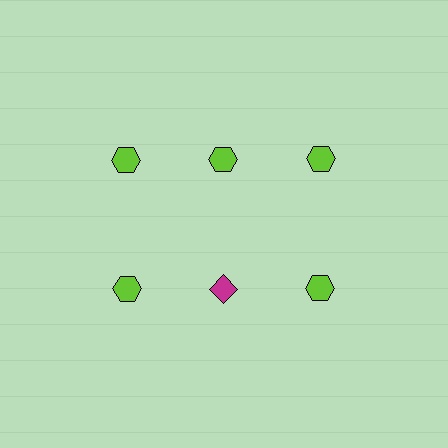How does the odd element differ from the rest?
It differs in both color (magenta instead of lime) and shape (diamond instead of hexagon).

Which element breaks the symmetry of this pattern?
The magenta diamond in the second row, second from left column breaks the symmetry. All other shapes are lime hexagons.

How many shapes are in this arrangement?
There are 6 shapes arranged in a grid pattern.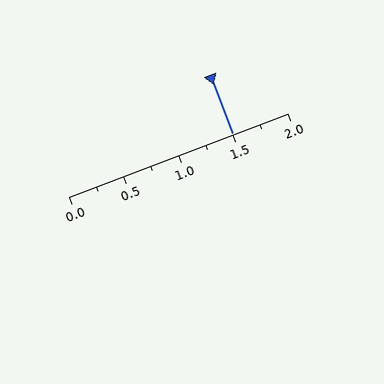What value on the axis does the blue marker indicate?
The marker indicates approximately 1.5.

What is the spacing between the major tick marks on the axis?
The major ticks are spaced 0.5 apart.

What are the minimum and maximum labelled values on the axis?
The axis runs from 0.0 to 2.0.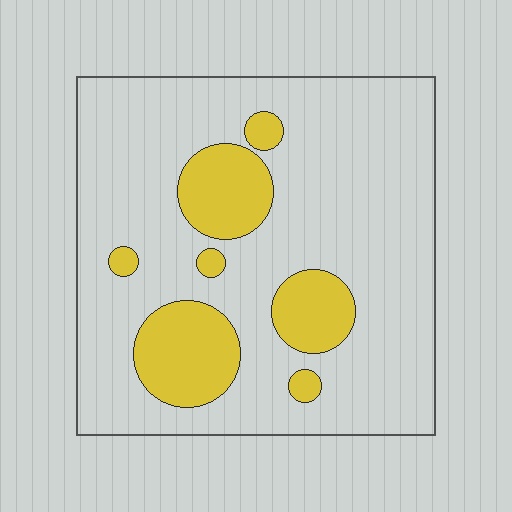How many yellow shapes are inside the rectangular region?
7.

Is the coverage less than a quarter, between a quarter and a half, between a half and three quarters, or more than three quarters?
Less than a quarter.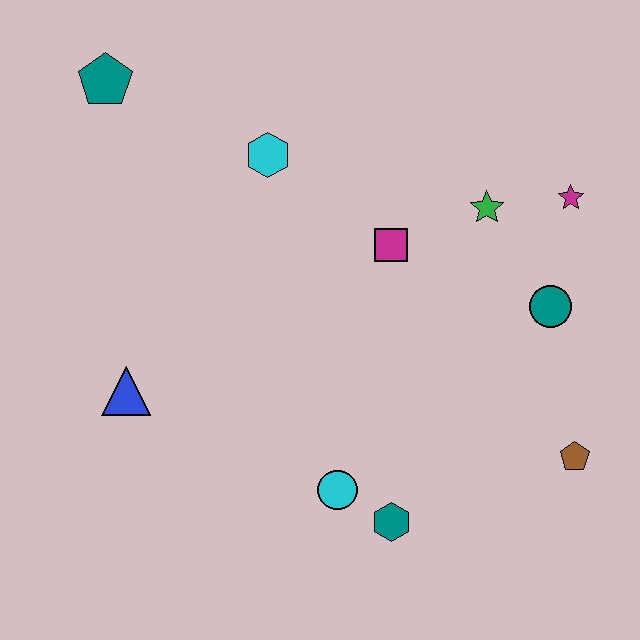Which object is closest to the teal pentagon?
The cyan hexagon is closest to the teal pentagon.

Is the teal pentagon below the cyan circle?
No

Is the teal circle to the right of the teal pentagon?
Yes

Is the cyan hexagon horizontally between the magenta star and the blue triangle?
Yes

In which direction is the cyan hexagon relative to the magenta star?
The cyan hexagon is to the left of the magenta star.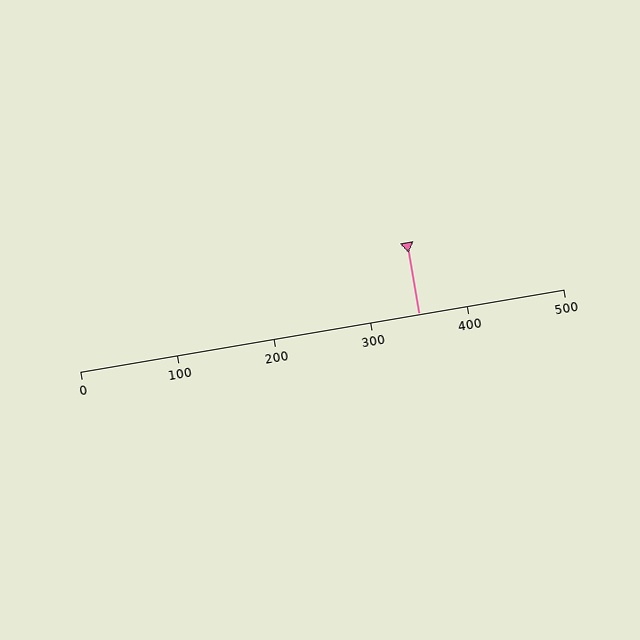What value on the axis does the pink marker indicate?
The marker indicates approximately 350.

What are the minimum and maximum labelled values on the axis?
The axis runs from 0 to 500.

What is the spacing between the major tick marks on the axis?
The major ticks are spaced 100 apart.